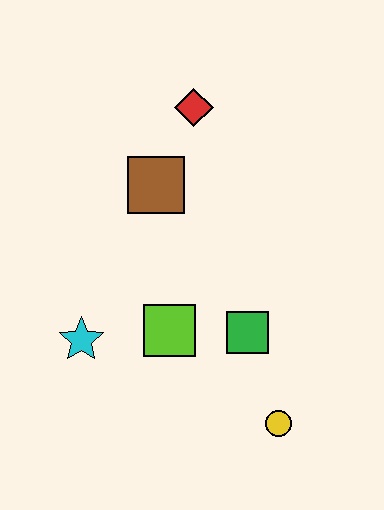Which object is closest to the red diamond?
The brown square is closest to the red diamond.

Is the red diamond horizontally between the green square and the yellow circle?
No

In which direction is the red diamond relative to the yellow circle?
The red diamond is above the yellow circle.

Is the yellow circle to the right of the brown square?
Yes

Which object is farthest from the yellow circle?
The red diamond is farthest from the yellow circle.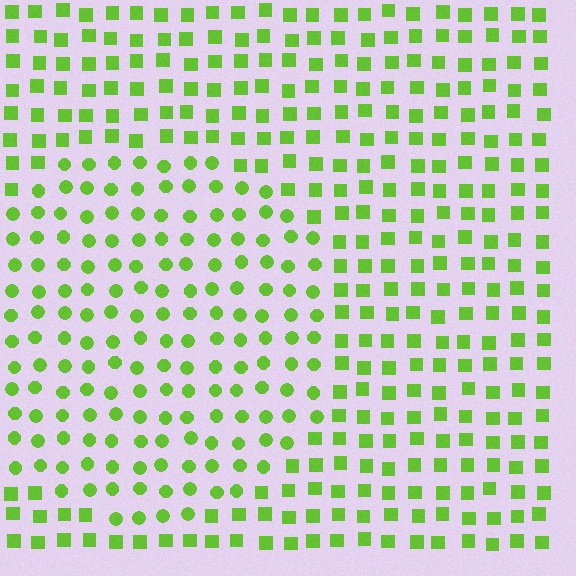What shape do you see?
I see a circle.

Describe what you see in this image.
The image is filled with small lime elements arranged in a uniform grid. A circle-shaped region contains circles, while the surrounding area contains squares. The boundary is defined purely by the change in element shape.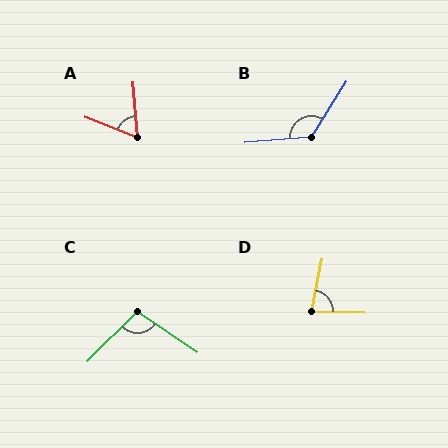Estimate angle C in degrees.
Approximately 100 degrees.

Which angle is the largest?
B, at approximately 126 degrees.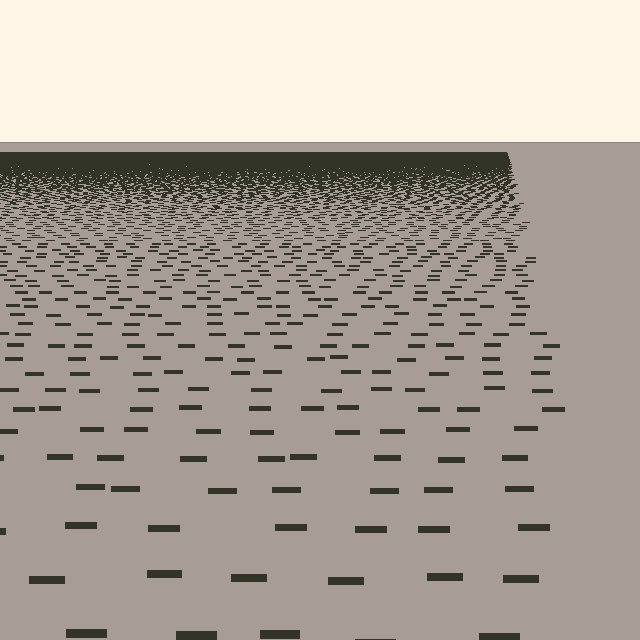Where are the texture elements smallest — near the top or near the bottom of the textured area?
Near the top.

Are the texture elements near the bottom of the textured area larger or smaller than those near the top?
Larger. Near the bottom, elements are closer to the viewer and appear at a bigger on-screen size.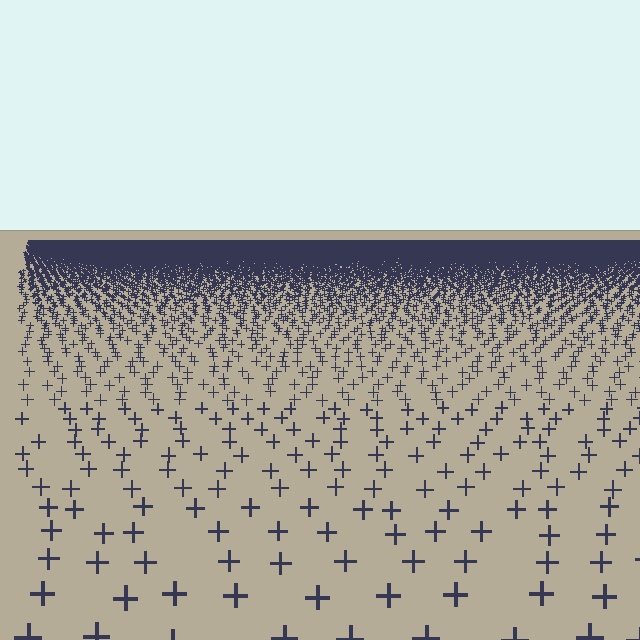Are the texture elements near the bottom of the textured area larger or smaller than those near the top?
Larger. Near the bottom, elements are closer to the viewer and appear at a bigger on-screen size.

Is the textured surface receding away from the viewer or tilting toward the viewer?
The surface is receding away from the viewer. Texture elements get smaller and denser toward the top.